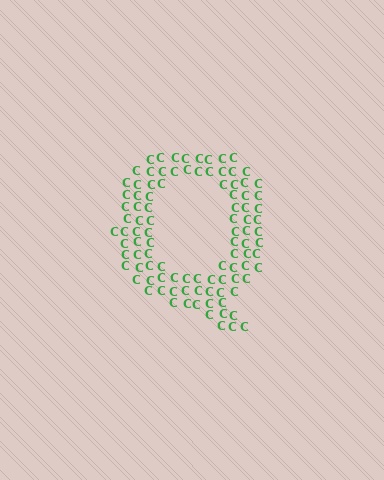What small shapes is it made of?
It is made of small letter C's.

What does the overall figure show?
The overall figure shows the letter Q.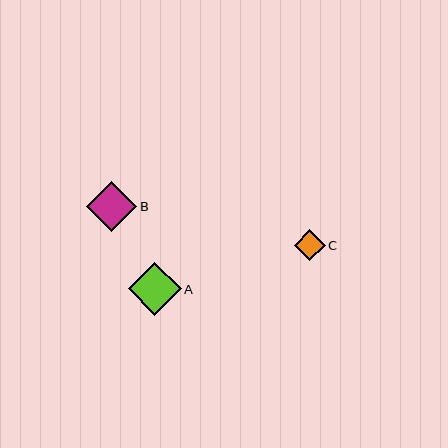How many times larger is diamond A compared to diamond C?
Diamond A is approximately 1.7 times the size of diamond C.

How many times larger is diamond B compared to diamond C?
Diamond B is approximately 1.6 times the size of diamond C.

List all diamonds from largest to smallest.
From largest to smallest: A, B, C.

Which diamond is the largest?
Diamond A is the largest with a size of approximately 53 pixels.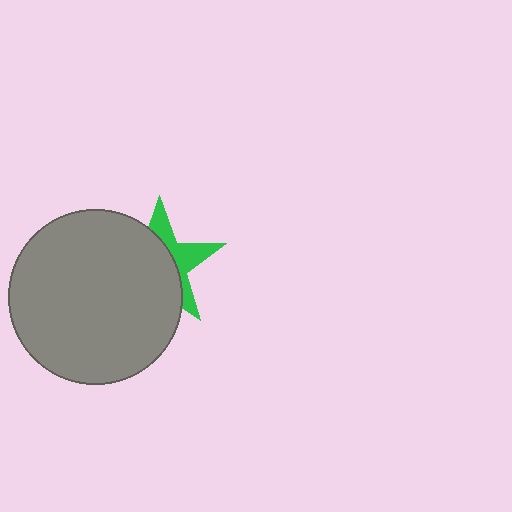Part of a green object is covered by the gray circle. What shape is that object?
It is a star.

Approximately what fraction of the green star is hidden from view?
Roughly 64% of the green star is hidden behind the gray circle.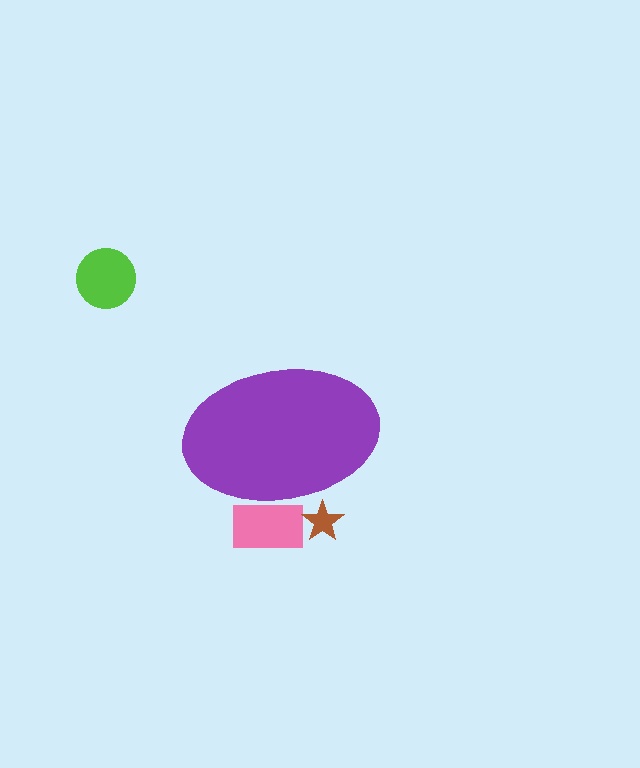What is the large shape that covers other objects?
A purple ellipse.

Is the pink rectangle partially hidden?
Yes, the pink rectangle is partially hidden behind the purple ellipse.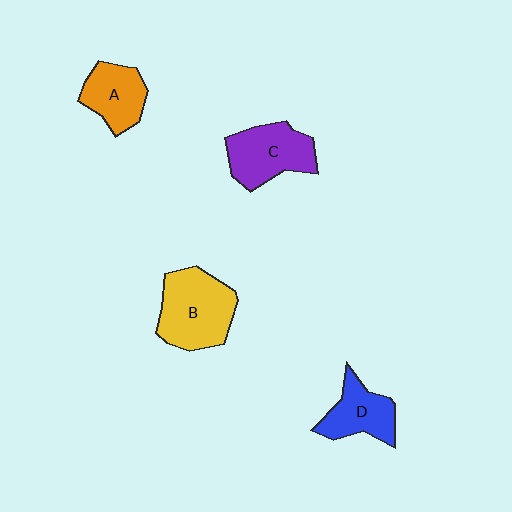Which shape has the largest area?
Shape B (yellow).